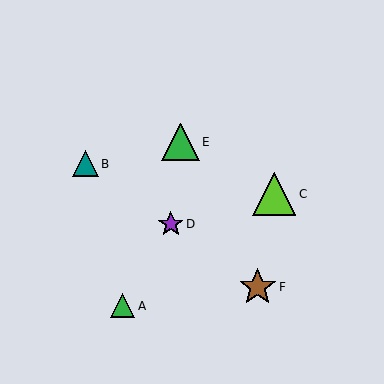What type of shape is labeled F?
Shape F is a brown star.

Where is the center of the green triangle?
The center of the green triangle is at (181, 142).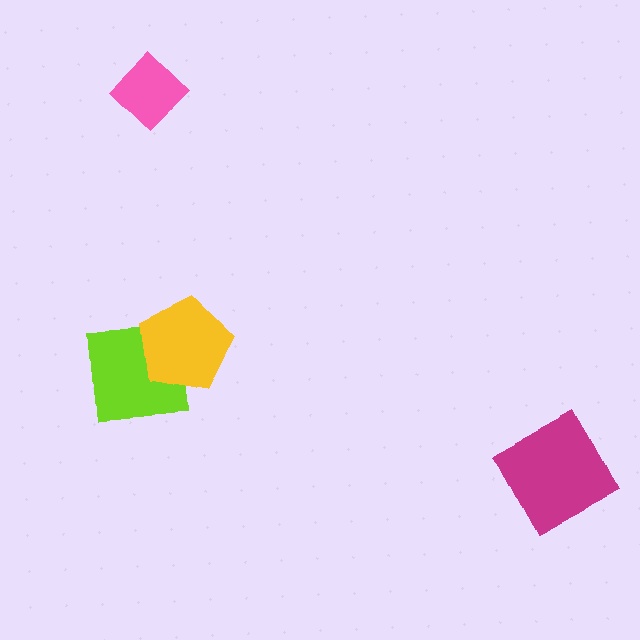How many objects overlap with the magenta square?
0 objects overlap with the magenta square.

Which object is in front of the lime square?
The yellow pentagon is in front of the lime square.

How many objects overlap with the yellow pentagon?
1 object overlaps with the yellow pentagon.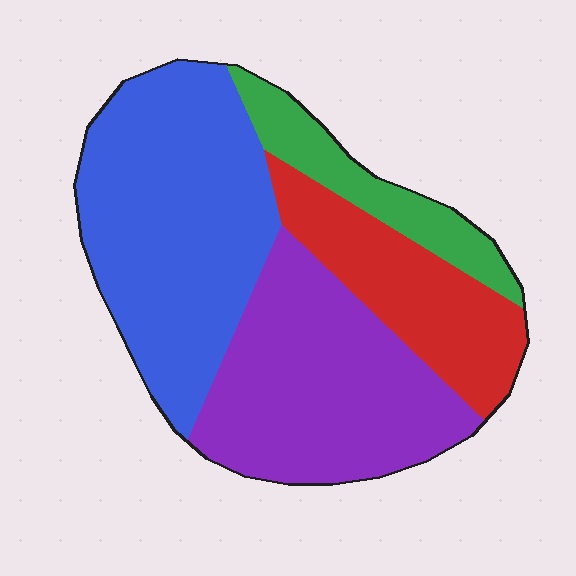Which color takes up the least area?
Green, at roughly 10%.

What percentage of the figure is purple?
Purple takes up about one third (1/3) of the figure.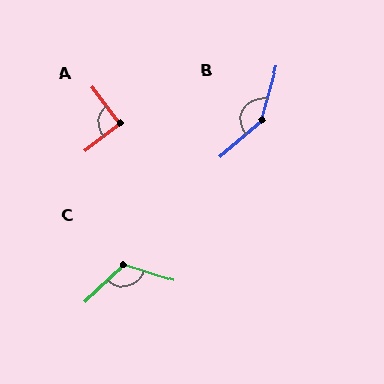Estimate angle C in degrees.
Approximately 119 degrees.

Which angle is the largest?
B, at approximately 147 degrees.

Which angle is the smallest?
A, at approximately 90 degrees.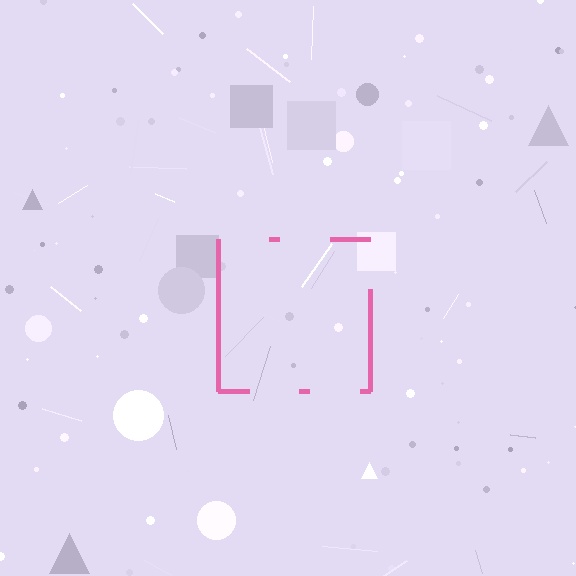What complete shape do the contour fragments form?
The contour fragments form a square.